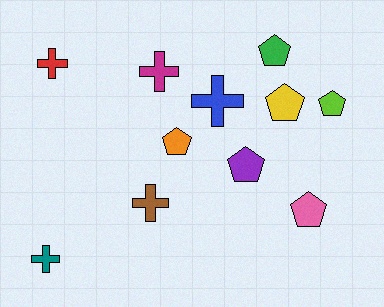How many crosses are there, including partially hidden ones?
There are 5 crosses.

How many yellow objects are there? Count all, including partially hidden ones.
There is 1 yellow object.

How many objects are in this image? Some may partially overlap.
There are 11 objects.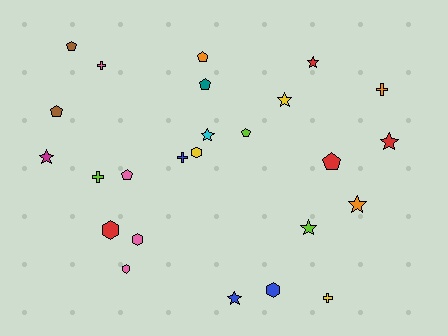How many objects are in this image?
There are 25 objects.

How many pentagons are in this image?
There are 7 pentagons.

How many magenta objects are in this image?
There is 1 magenta object.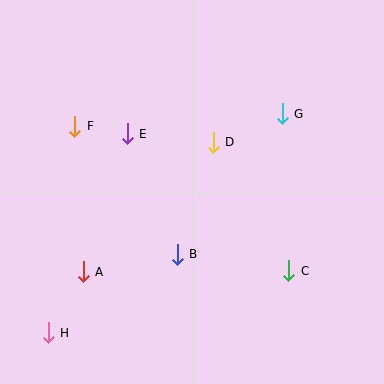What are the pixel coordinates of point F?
Point F is at (75, 126).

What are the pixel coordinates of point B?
Point B is at (177, 254).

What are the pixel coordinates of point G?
Point G is at (282, 114).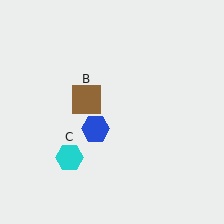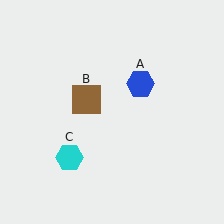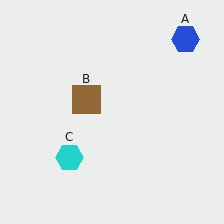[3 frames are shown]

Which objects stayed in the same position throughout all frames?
Brown square (object B) and cyan hexagon (object C) remained stationary.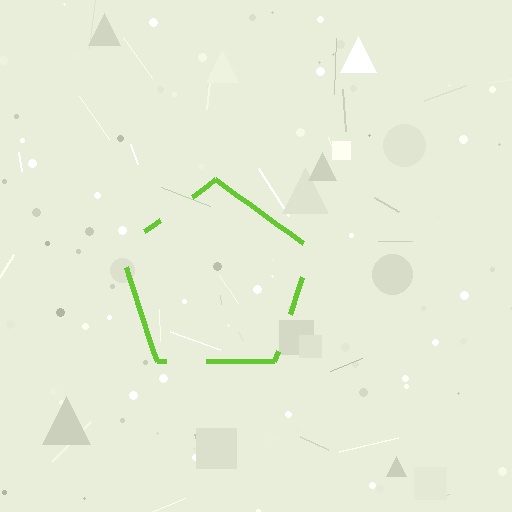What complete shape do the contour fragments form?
The contour fragments form a pentagon.